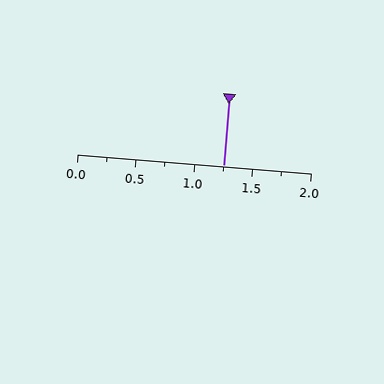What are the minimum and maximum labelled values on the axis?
The axis runs from 0.0 to 2.0.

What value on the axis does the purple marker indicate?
The marker indicates approximately 1.25.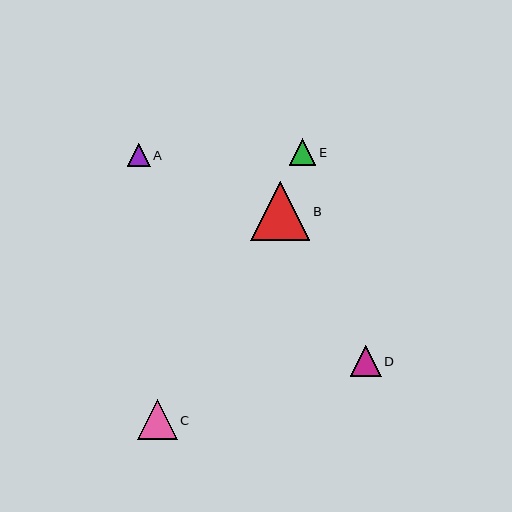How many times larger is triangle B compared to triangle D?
Triangle B is approximately 1.9 times the size of triangle D.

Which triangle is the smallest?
Triangle A is the smallest with a size of approximately 23 pixels.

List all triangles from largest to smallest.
From largest to smallest: B, C, D, E, A.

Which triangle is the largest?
Triangle B is the largest with a size of approximately 59 pixels.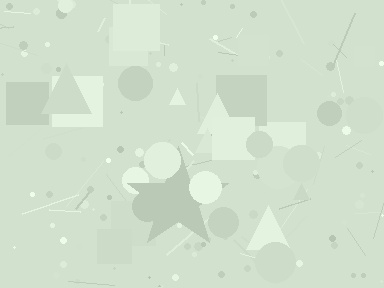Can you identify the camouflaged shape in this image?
The camouflaged shape is a star.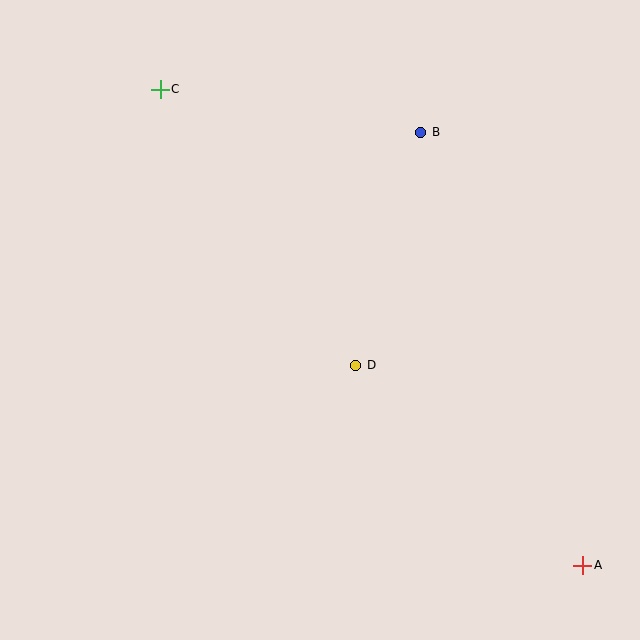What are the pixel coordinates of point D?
Point D is at (356, 365).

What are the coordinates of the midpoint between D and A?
The midpoint between D and A is at (469, 465).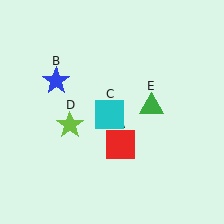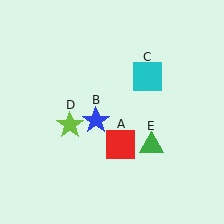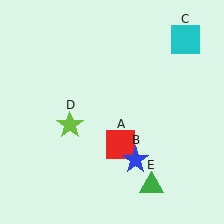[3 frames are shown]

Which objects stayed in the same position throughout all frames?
Red square (object A) and lime star (object D) remained stationary.